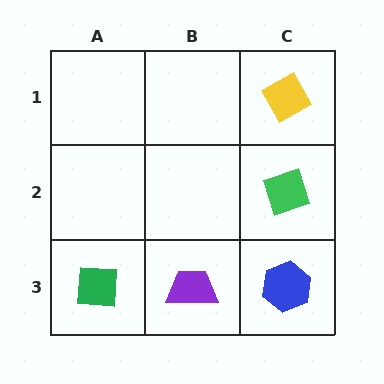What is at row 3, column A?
A green square.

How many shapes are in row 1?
1 shape.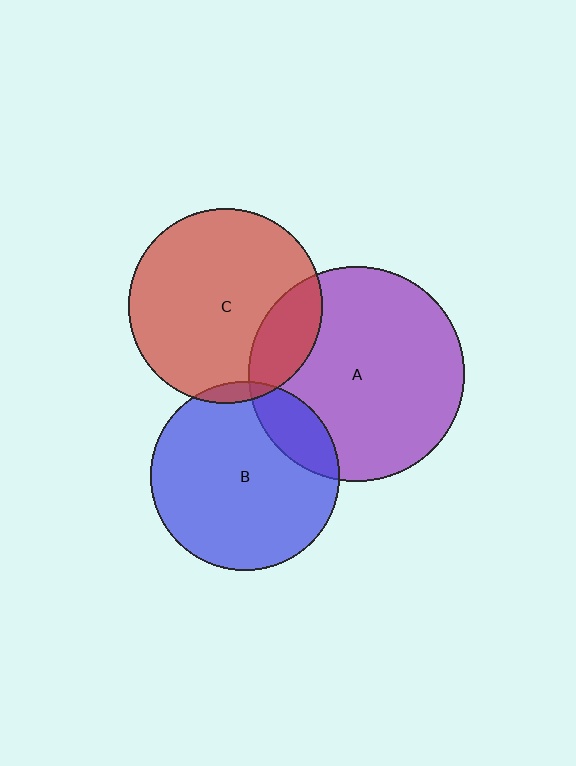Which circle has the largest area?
Circle A (purple).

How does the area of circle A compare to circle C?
Approximately 1.2 times.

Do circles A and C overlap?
Yes.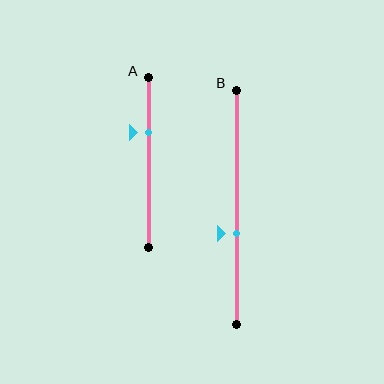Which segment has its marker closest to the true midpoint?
Segment B has its marker closest to the true midpoint.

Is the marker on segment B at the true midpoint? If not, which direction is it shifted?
No, the marker on segment B is shifted downward by about 11% of the segment length.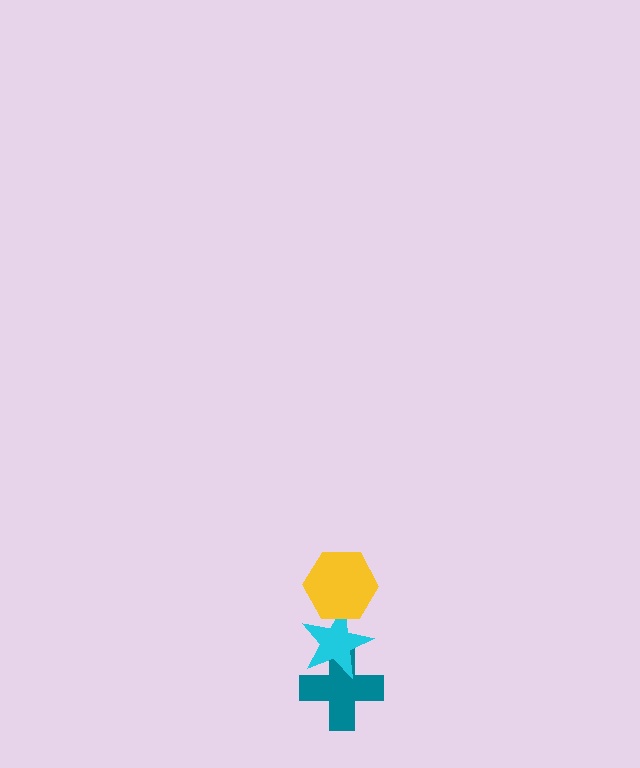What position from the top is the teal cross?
The teal cross is 3rd from the top.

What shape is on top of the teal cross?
The cyan star is on top of the teal cross.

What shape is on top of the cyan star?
The yellow hexagon is on top of the cyan star.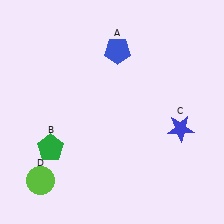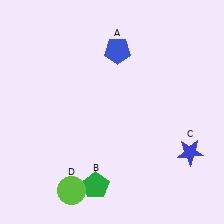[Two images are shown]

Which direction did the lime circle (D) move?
The lime circle (D) moved right.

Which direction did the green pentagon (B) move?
The green pentagon (B) moved right.